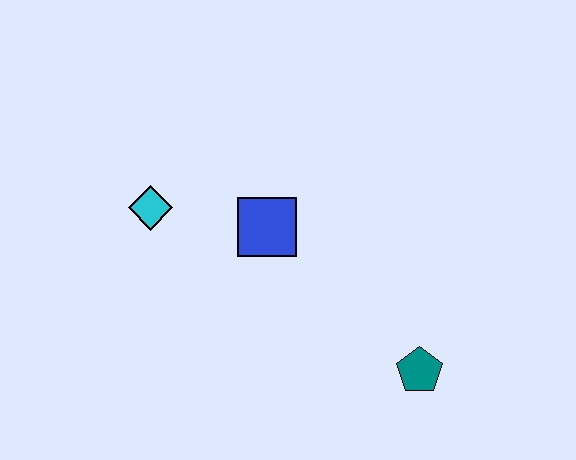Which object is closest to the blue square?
The cyan diamond is closest to the blue square.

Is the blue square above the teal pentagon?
Yes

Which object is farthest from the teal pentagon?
The cyan diamond is farthest from the teal pentagon.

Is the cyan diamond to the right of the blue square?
No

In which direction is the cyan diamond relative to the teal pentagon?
The cyan diamond is to the left of the teal pentagon.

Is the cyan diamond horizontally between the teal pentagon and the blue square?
No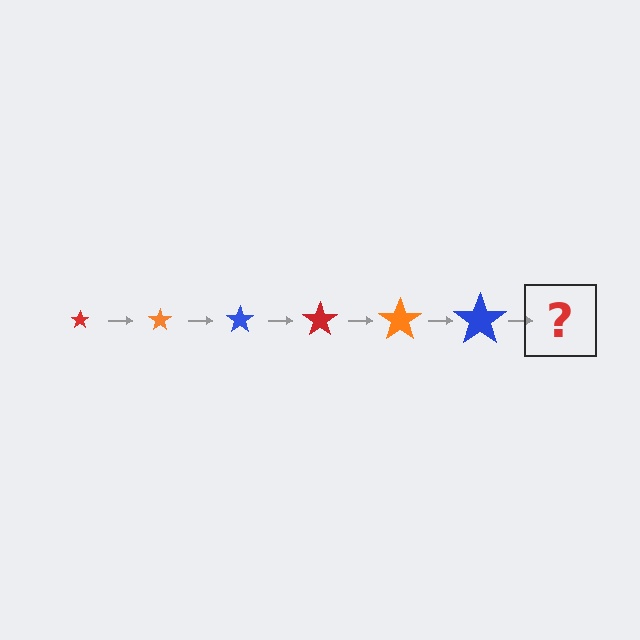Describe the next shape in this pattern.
It should be a red star, larger than the previous one.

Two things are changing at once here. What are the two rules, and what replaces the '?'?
The two rules are that the star grows larger each step and the color cycles through red, orange, and blue. The '?' should be a red star, larger than the previous one.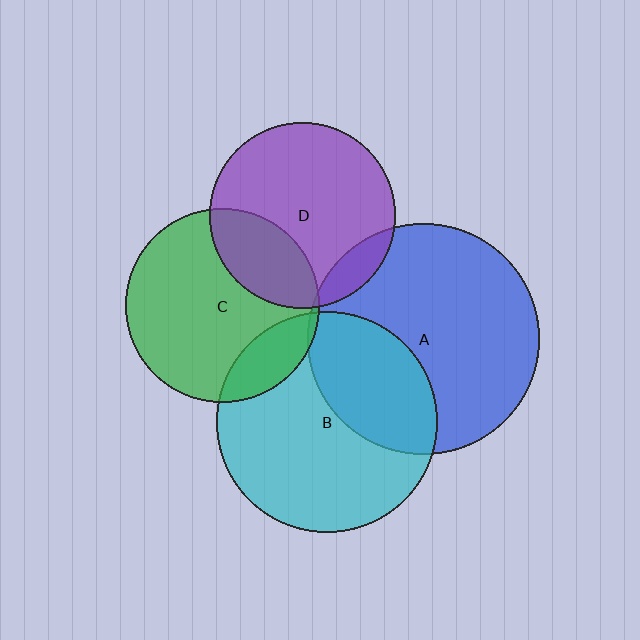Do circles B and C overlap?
Yes.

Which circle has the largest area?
Circle A (blue).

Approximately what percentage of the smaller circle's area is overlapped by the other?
Approximately 15%.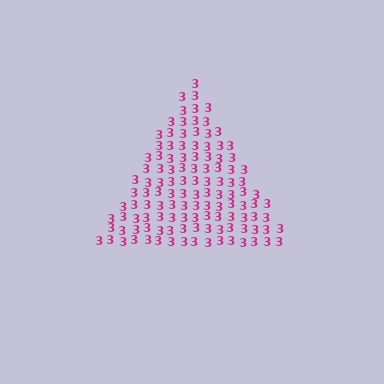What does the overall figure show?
The overall figure shows a triangle.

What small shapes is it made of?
It is made of small digit 3's.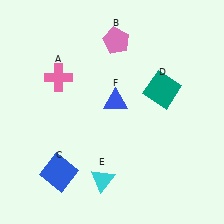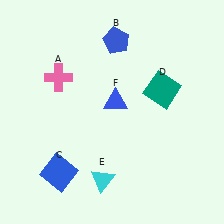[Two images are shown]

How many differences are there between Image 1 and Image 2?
There is 1 difference between the two images.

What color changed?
The pentagon (B) changed from pink in Image 1 to blue in Image 2.